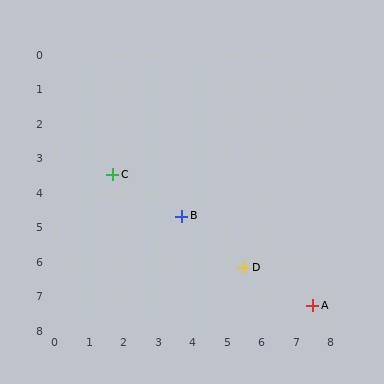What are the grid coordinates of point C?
Point C is at approximately (1.7, 3.5).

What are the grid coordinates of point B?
Point B is at approximately (3.7, 4.7).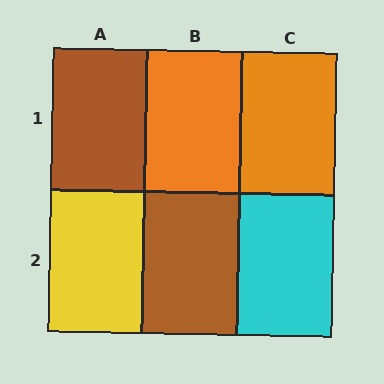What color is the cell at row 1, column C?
Orange.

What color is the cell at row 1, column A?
Brown.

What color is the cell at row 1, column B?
Orange.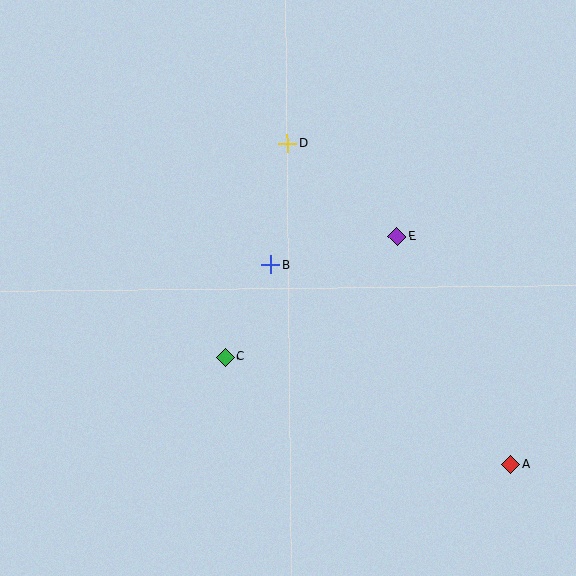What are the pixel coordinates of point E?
Point E is at (397, 236).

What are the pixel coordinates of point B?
Point B is at (270, 265).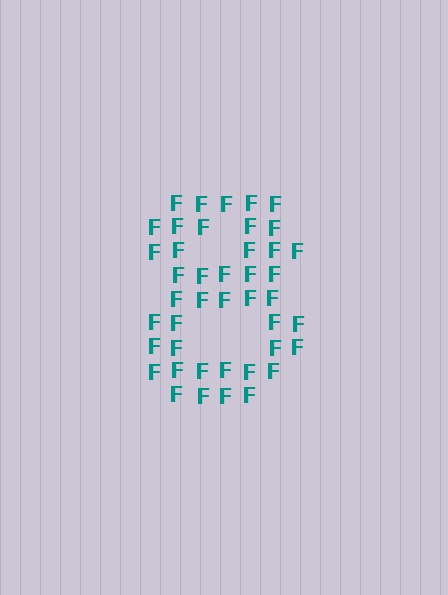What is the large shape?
The large shape is the digit 8.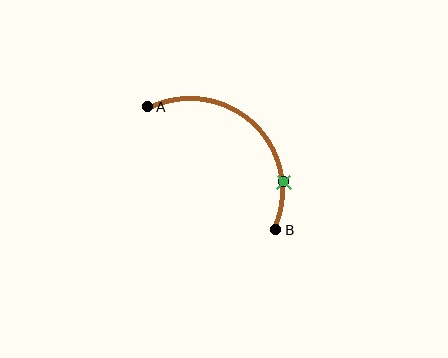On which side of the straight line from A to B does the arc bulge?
The arc bulges above and to the right of the straight line connecting A and B.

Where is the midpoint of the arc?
The arc midpoint is the point on the curve farthest from the straight line joining A and B. It sits above and to the right of that line.